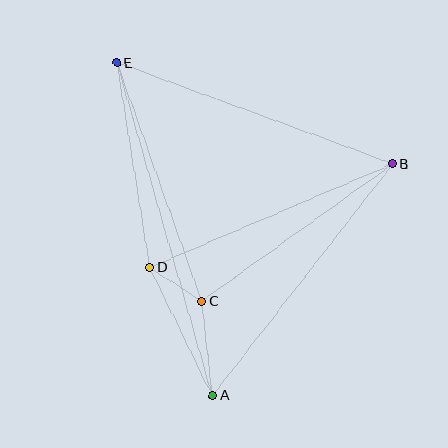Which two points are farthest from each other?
Points A and E are farthest from each other.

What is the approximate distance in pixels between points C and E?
The distance between C and E is approximately 254 pixels.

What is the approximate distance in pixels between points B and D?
The distance between B and D is approximately 264 pixels.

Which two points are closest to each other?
Points C and D are closest to each other.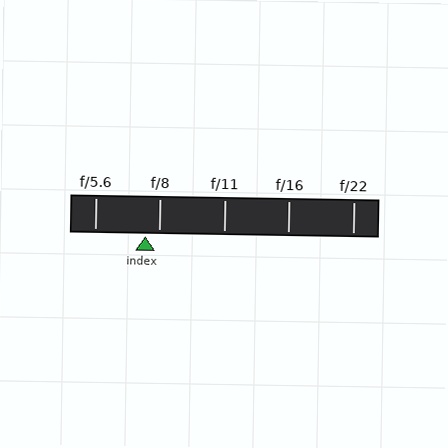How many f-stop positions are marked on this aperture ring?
There are 5 f-stop positions marked.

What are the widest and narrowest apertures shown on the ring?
The widest aperture shown is f/5.6 and the narrowest is f/22.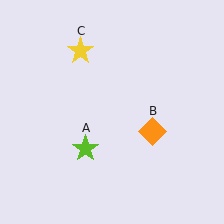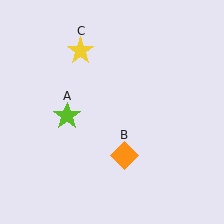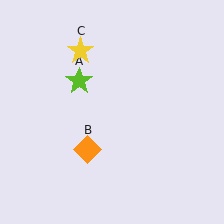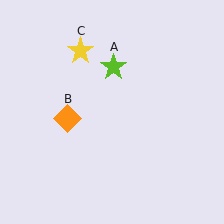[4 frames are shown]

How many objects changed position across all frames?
2 objects changed position: lime star (object A), orange diamond (object B).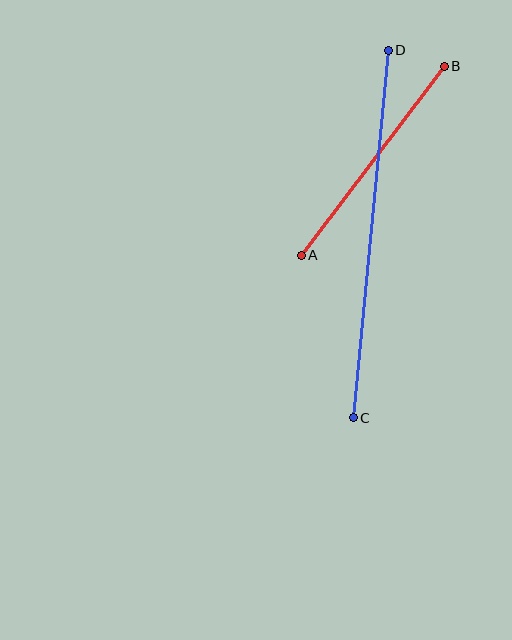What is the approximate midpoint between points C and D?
The midpoint is at approximately (371, 234) pixels.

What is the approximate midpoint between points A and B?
The midpoint is at approximately (373, 161) pixels.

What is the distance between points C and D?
The distance is approximately 369 pixels.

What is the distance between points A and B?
The distance is approximately 237 pixels.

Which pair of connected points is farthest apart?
Points C and D are farthest apart.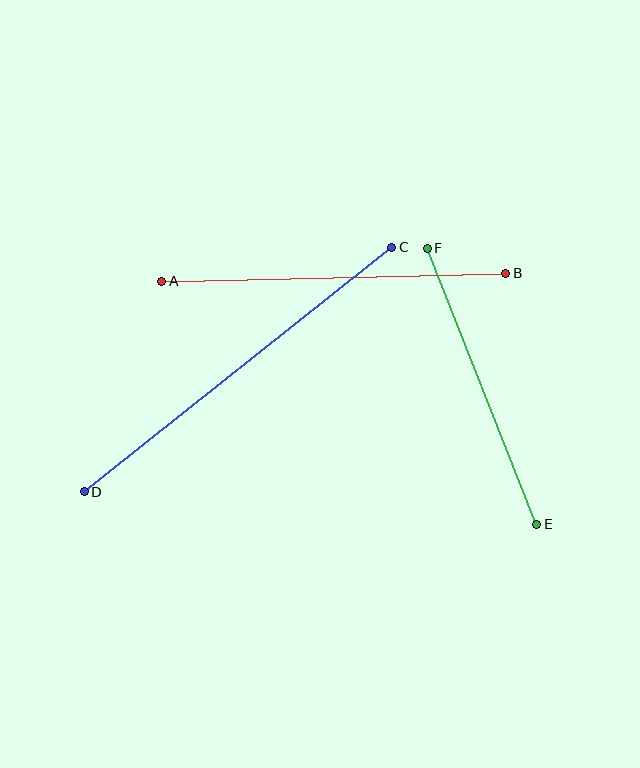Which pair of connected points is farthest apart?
Points C and D are farthest apart.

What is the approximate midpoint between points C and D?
The midpoint is at approximately (238, 369) pixels.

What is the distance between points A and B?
The distance is approximately 344 pixels.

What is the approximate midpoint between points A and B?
The midpoint is at approximately (334, 277) pixels.